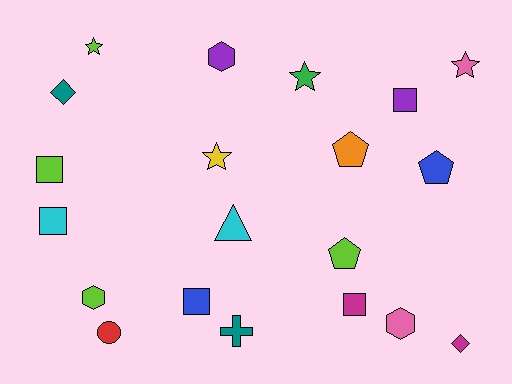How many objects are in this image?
There are 20 objects.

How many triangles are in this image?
There is 1 triangle.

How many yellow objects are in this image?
There is 1 yellow object.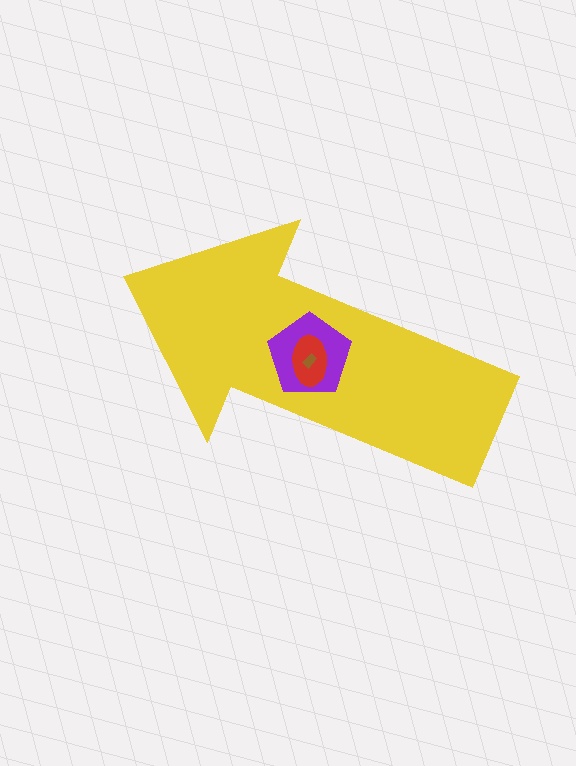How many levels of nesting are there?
4.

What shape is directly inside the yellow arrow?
The purple pentagon.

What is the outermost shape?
The yellow arrow.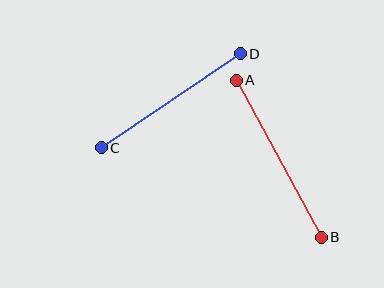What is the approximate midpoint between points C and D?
The midpoint is at approximately (171, 101) pixels.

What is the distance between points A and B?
The distance is approximately 178 pixels.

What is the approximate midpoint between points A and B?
The midpoint is at approximately (279, 159) pixels.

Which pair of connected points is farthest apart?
Points A and B are farthest apart.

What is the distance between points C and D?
The distance is approximately 167 pixels.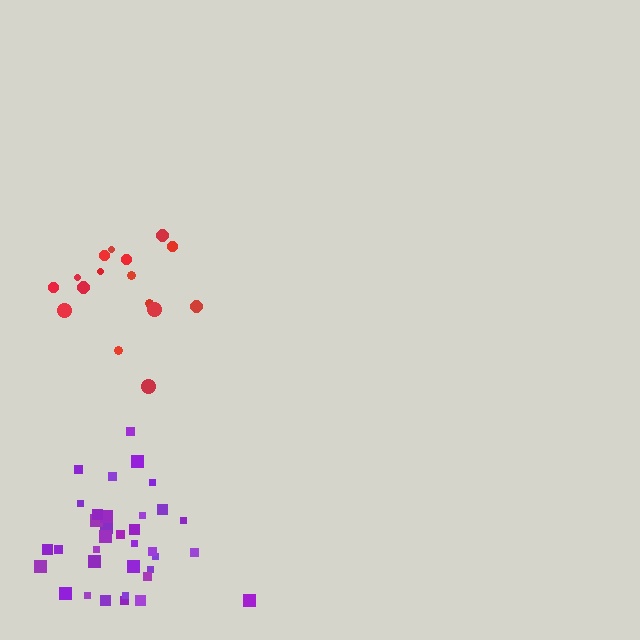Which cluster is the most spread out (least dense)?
Red.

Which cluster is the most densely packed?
Purple.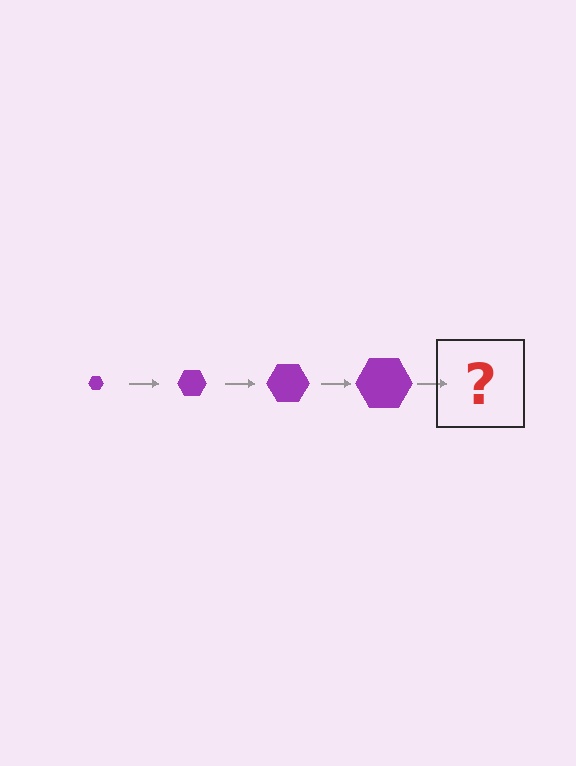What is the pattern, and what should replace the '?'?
The pattern is that the hexagon gets progressively larger each step. The '?' should be a purple hexagon, larger than the previous one.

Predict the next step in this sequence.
The next step is a purple hexagon, larger than the previous one.